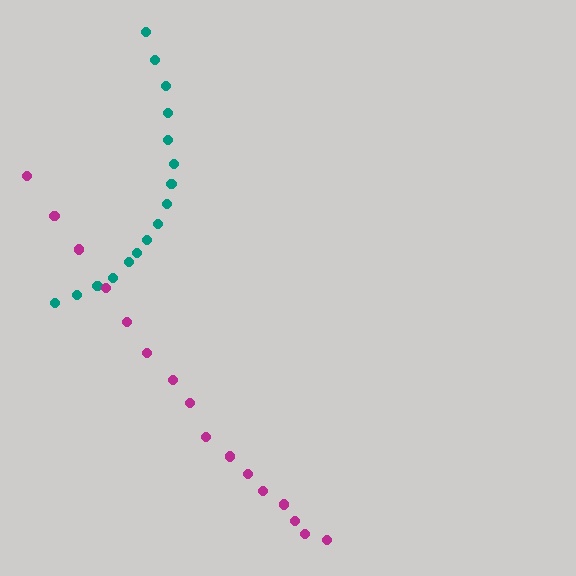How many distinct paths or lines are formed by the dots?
There are 2 distinct paths.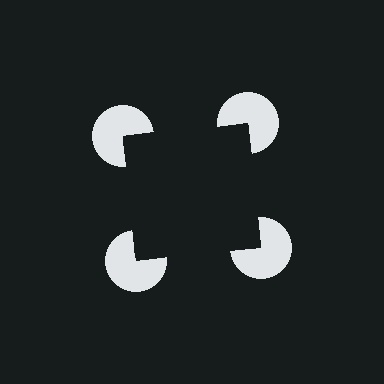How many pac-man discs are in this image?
There are 4 — one at each vertex of the illusory square.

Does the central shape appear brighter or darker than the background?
It typically appears slightly darker than the background, even though no actual brightness change is drawn.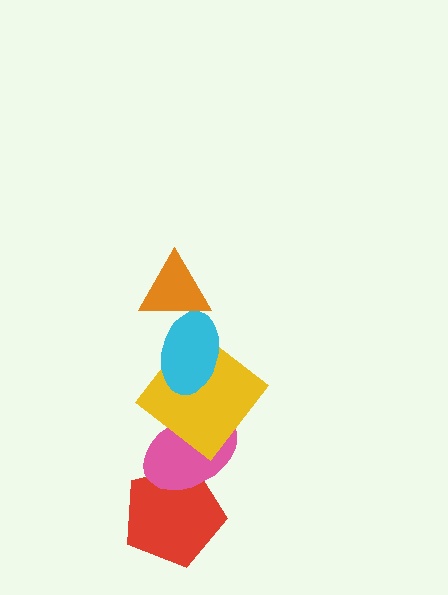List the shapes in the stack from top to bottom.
From top to bottom: the orange triangle, the cyan ellipse, the yellow diamond, the pink ellipse, the red pentagon.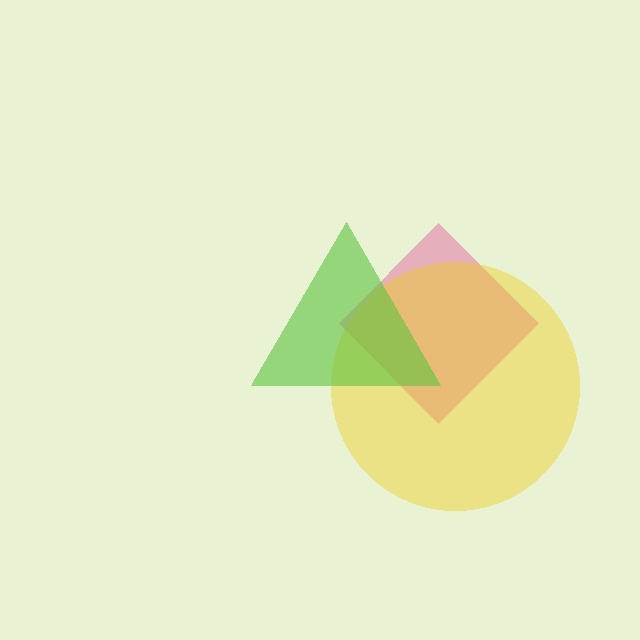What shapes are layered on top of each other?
The layered shapes are: a pink diamond, a yellow circle, a lime triangle.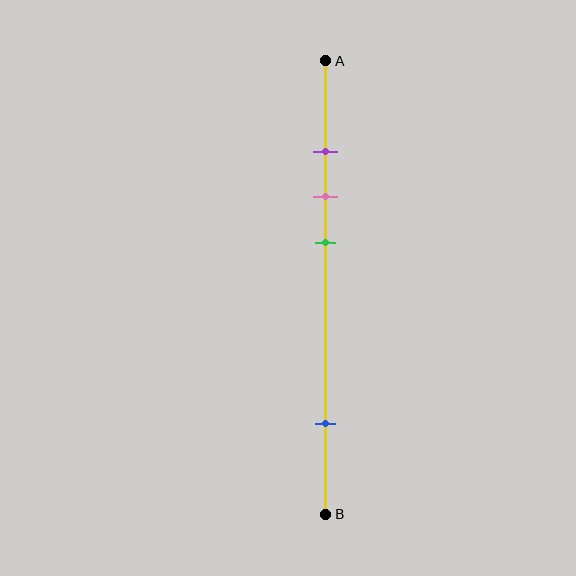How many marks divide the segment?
There are 4 marks dividing the segment.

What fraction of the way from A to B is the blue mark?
The blue mark is approximately 80% (0.8) of the way from A to B.